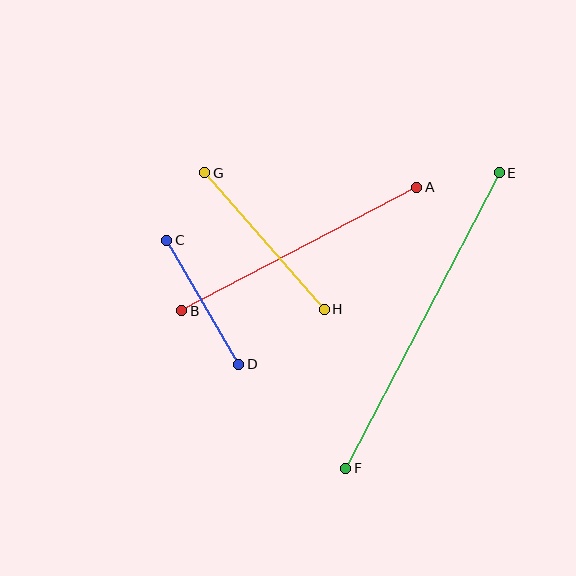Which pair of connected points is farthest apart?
Points E and F are farthest apart.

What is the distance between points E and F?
The distance is approximately 333 pixels.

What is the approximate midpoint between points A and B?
The midpoint is at approximately (299, 249) pixels.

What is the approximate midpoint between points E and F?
The midpoint is at approximately (423, 320) pixels.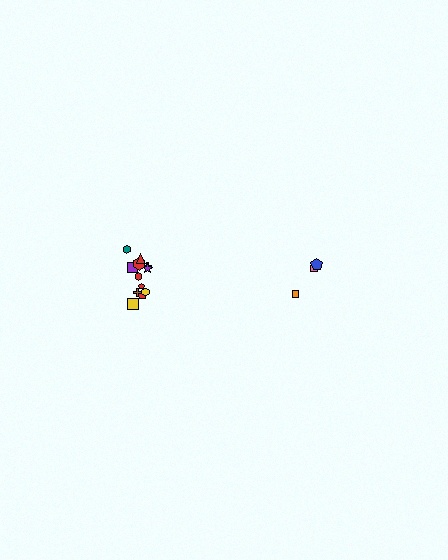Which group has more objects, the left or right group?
The left group.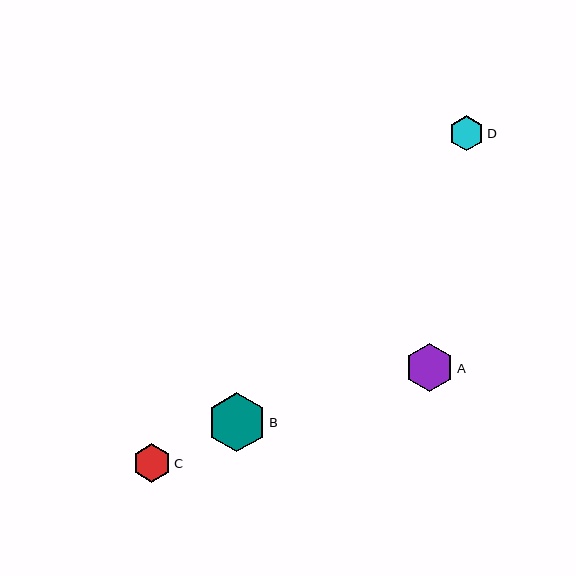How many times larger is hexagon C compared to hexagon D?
Hexagon C is approximately 1.1 times the size of hexagon D.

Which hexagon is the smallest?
Hexagon D is the smallest with a size of approximately 35 pixels.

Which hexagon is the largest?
Hexagon B is the largest with a size of approximately 59 pixels.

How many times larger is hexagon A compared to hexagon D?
Hexagon A is approximately 1.4 times the size of hexagon D.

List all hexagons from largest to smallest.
From largest to smallest: B, A, C, D.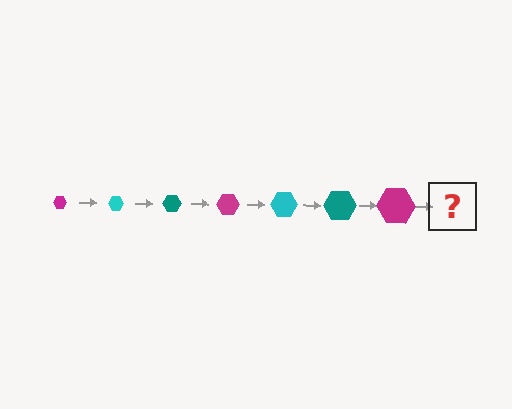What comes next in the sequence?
The next element should be a cyan hexagon, larger than the previous one.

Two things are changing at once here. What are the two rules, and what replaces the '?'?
The two rules are that the hexagon grows larger each step and the color cycles through magenta, cyan, and teal. The '?' should be a cyan hexagon, larger than the previous one.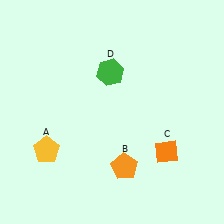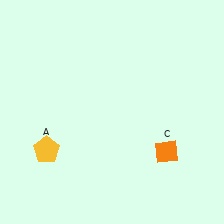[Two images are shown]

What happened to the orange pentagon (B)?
The orange pentagon (B) was removed in Image 2. It was in the bottom-right area of Image 1.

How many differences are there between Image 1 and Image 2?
There are 2 differences between the two images.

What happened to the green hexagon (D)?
The green hexagon (D) was removed in Image 2. It was in the top-left area of Image 1.